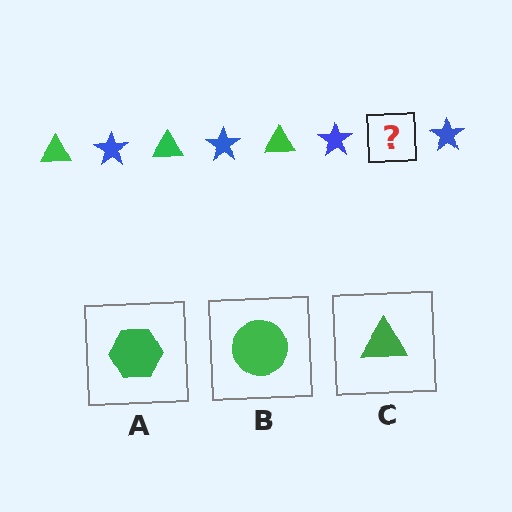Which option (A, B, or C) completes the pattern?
C.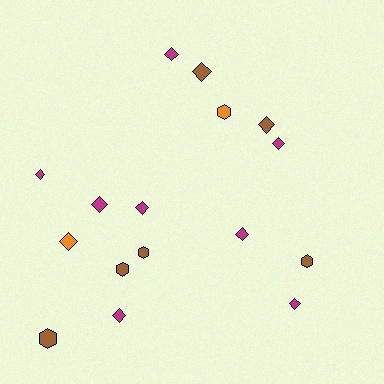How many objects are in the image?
There are 16 objects.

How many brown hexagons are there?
There are 4 brown hexagons.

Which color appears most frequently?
Magenta, with 8 objects.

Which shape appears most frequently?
Diamond, with 11 objects.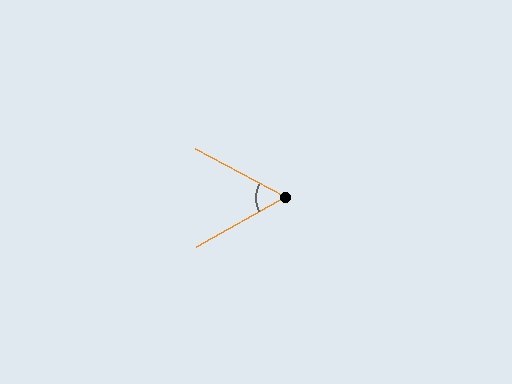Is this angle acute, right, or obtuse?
It is acute.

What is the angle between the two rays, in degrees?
Approximately 57 degrees.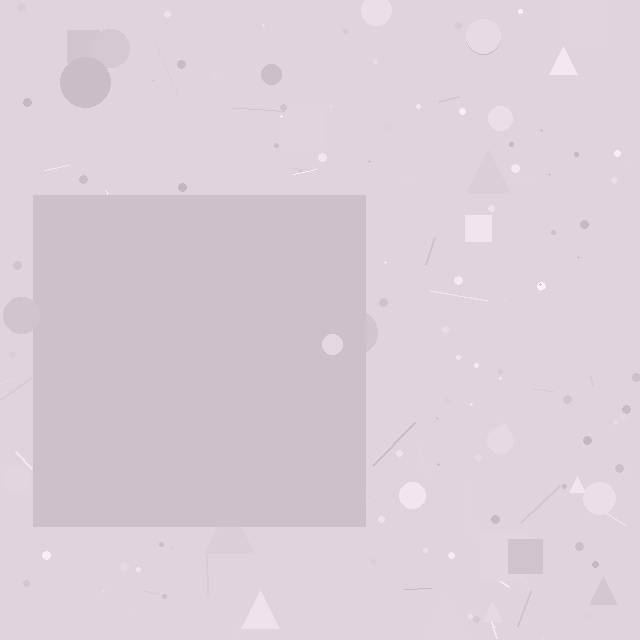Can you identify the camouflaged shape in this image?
The camouflaged shape is a square.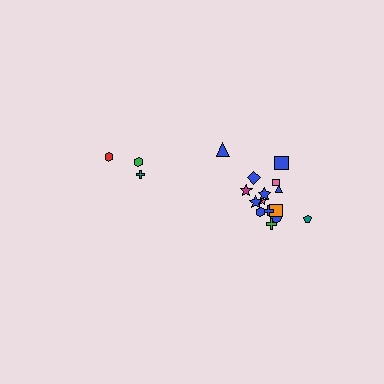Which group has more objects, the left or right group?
The right group.